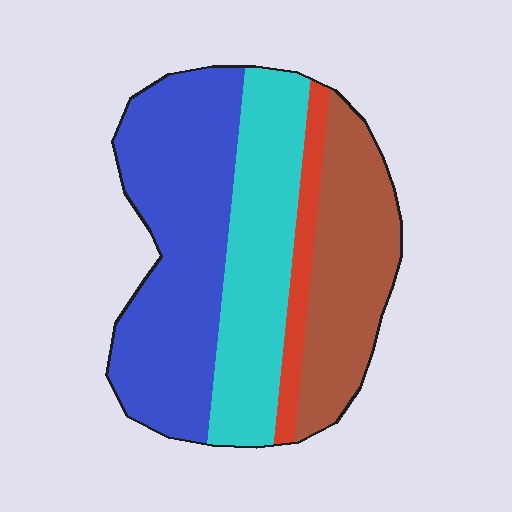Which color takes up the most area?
Blue, at roughly 40%.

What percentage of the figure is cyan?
Cyan takes up about one quarter (1/4) of the figure.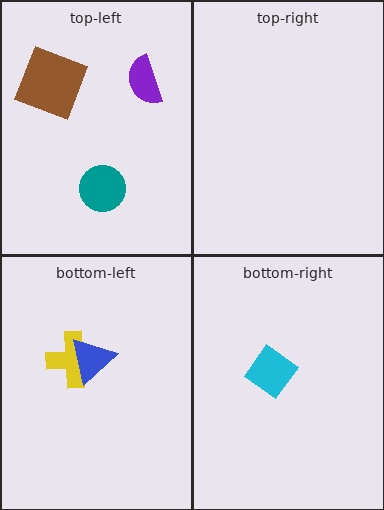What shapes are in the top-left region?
The teal circle, the purple semicircle, the brown square.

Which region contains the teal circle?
The top-left region.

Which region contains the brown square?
The top-left region.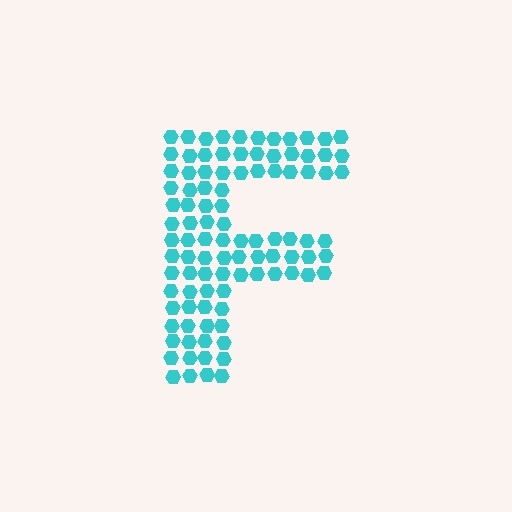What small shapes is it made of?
It is made of small hexagons.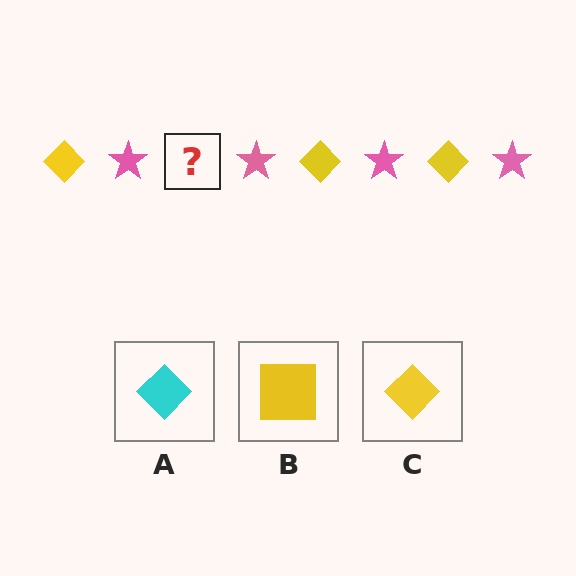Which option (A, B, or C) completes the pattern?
C.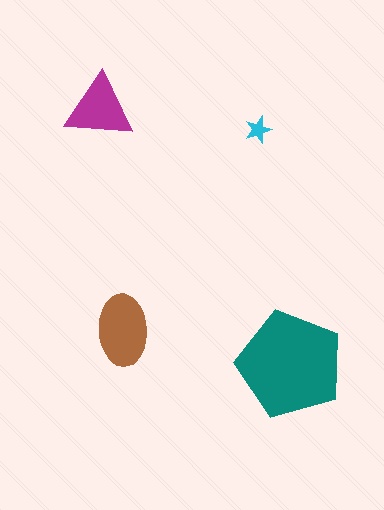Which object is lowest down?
The teal pentagon is bottommost.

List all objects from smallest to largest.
The cyan star, the magenta triangle, the brown ellipse, the teal pentagon.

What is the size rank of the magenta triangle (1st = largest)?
3rd.